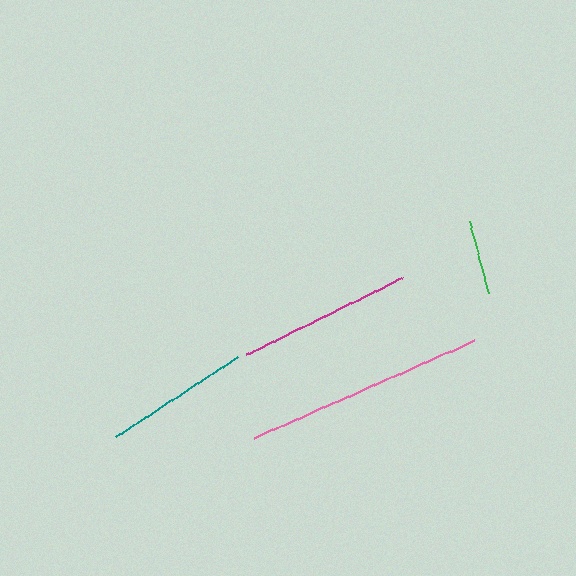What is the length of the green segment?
The green segment is approximately 74 pixels long.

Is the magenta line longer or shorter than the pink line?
The pink line is longer than the magenta line.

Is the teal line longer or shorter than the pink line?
The pink line is longer than the teal line.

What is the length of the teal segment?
The teal segment is approximately 146 pixels long.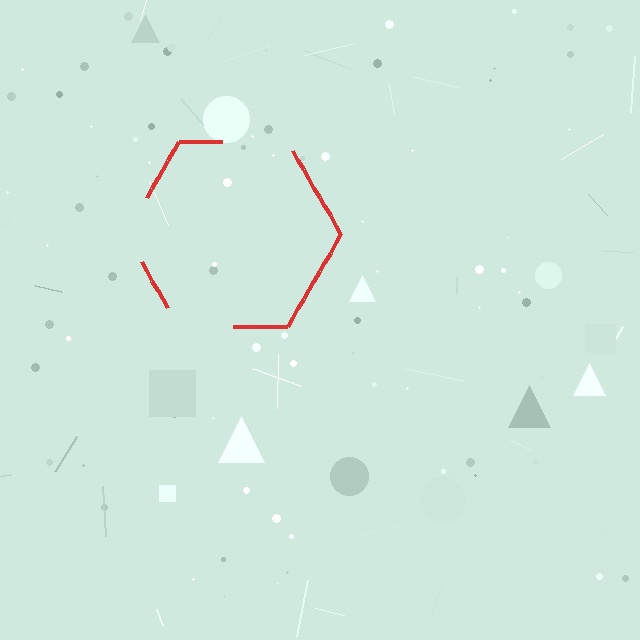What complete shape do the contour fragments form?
The contour fragments form a hexagon.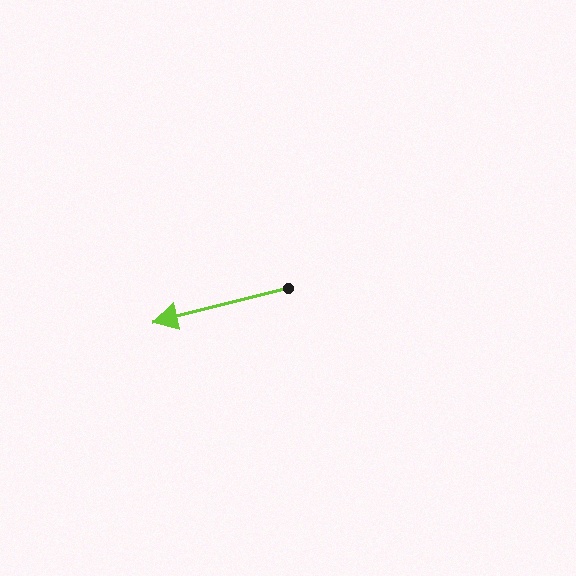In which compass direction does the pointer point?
West.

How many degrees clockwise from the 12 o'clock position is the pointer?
Approximately 256 degrees.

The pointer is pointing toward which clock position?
Roughly 9 o'clock.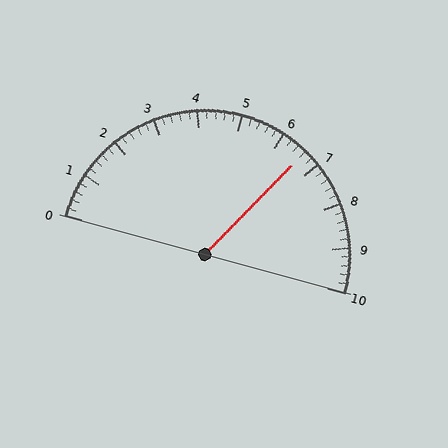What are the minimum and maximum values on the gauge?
The gauge ranges from 0 to 10.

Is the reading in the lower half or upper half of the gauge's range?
The reading is in the upper half of the range (0 to 10).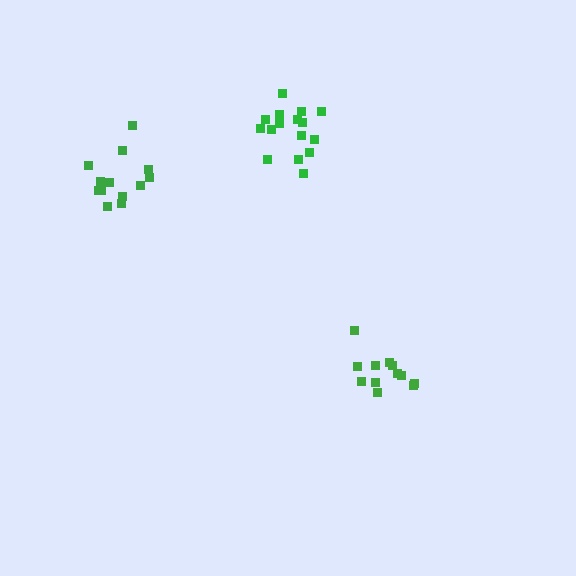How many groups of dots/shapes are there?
There are 3 groups.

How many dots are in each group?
Group 1: 16 dots, Group 2: 12 dots, Group 3: 13 dots (41 total).